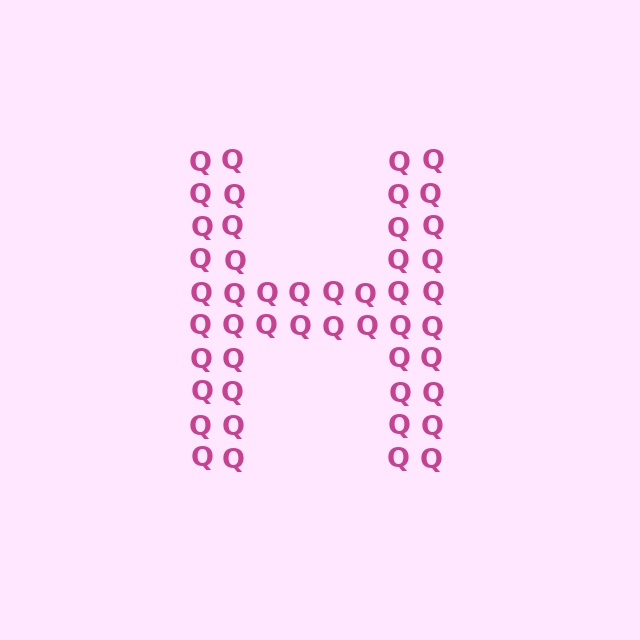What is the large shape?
The large shape is the letter H.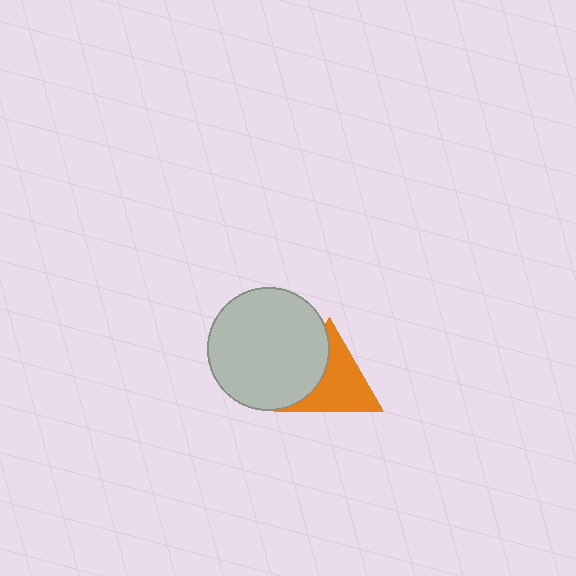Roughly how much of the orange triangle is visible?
Most of it is visible (roughly 66%).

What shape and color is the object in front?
The object in front is a light gray circle.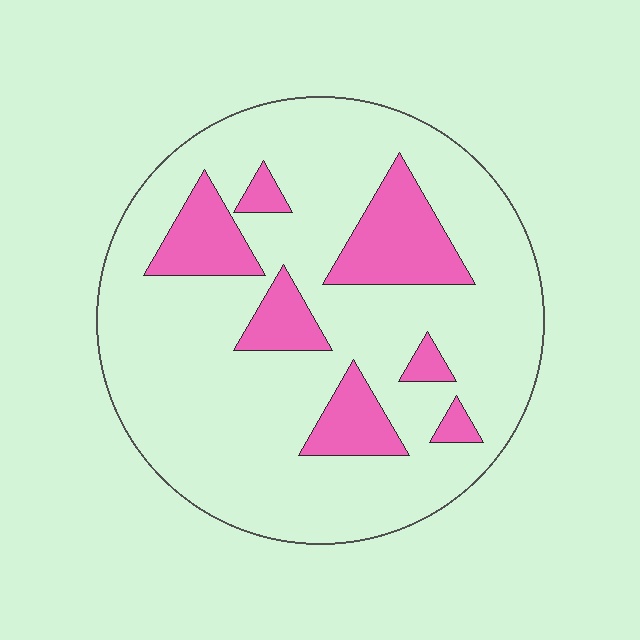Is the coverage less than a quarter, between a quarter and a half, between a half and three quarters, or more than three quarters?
Less than a quarter.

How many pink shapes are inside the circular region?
7.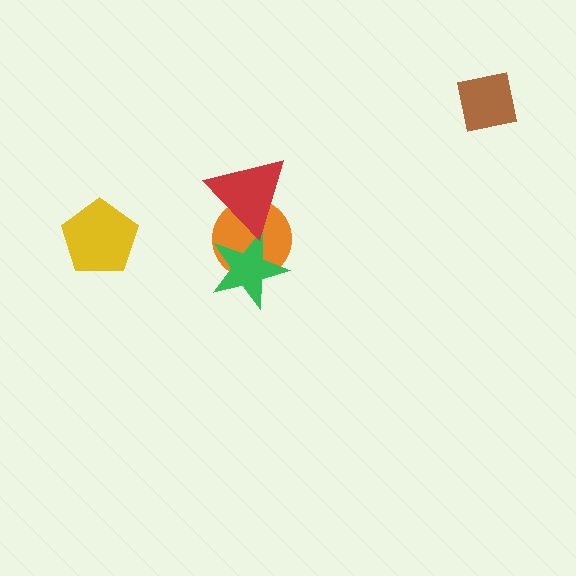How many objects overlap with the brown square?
0 objects overlap with the brown square.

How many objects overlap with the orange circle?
2 objects overlap with the orange circle.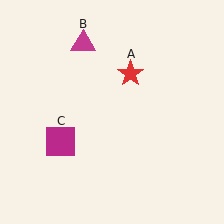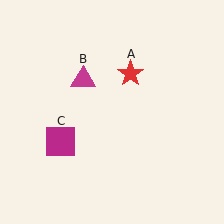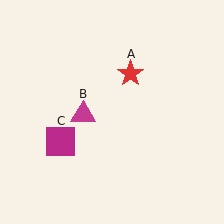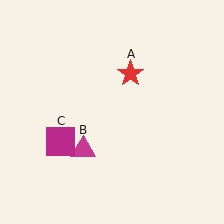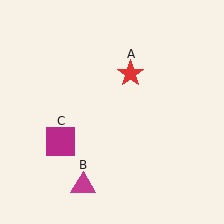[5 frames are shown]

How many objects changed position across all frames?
1 object changed position: magenta triangle (object B).